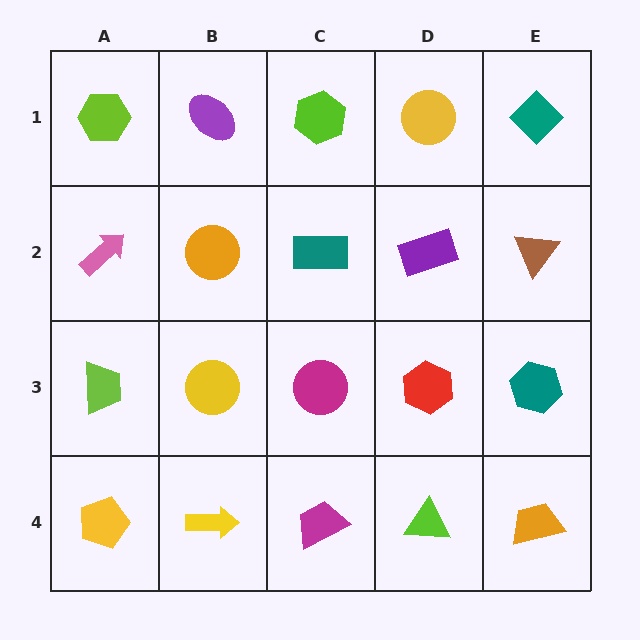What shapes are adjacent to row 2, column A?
A lime hexagon (row 1, column A), a lime trapezoid (row 3, column A), an orange circle (row 2, column B).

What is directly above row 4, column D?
A red hexagon.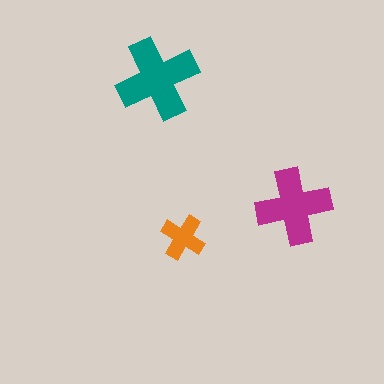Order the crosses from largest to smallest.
the teal one, the magenta one, the orange one.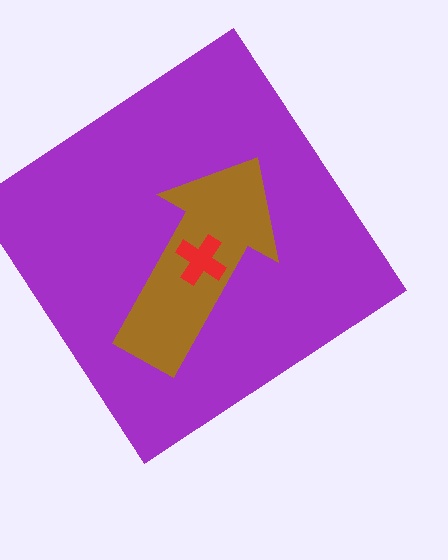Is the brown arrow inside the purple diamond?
Yes.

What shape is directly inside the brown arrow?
The red cross.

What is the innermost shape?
The red cross.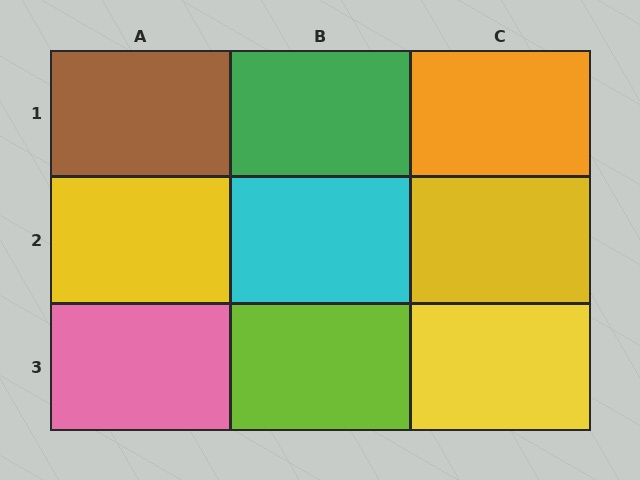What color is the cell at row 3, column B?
Lime.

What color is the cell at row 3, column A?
Pink.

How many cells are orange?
1 cell is orange.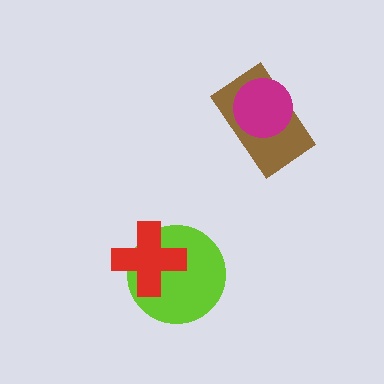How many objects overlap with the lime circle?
1 object overlaps with the lime circle.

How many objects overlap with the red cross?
1 object overlaps with the red cross.